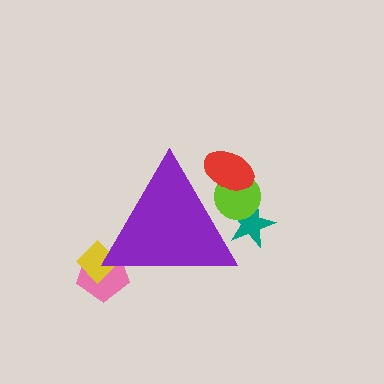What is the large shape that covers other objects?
A purple triangle.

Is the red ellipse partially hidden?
Yes, the red ellipse is partially hidden behind the purple triangle.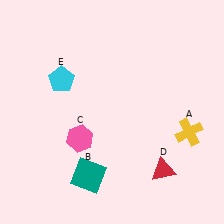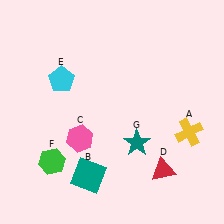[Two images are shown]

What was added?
A green hexagon (F), a teal star (G) were added in Image 2.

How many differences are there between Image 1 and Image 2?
There are 2 differences between the two images.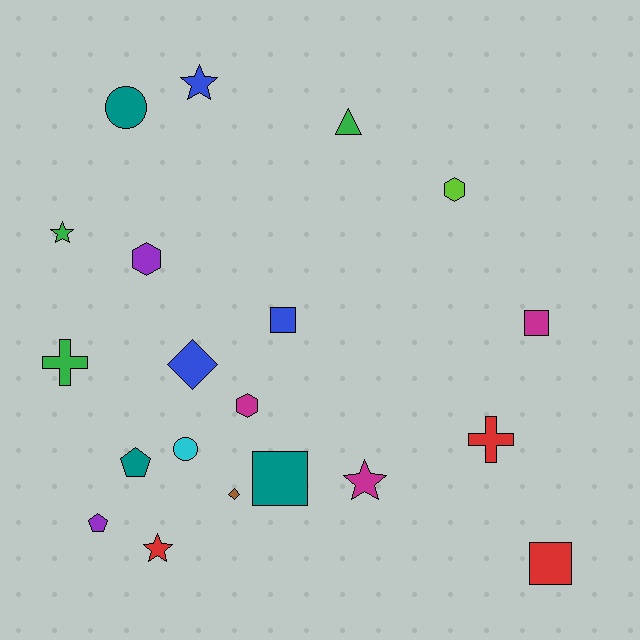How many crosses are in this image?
There are 2 crosses.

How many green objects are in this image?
There are 3 green objects.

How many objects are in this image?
There are 20 objects.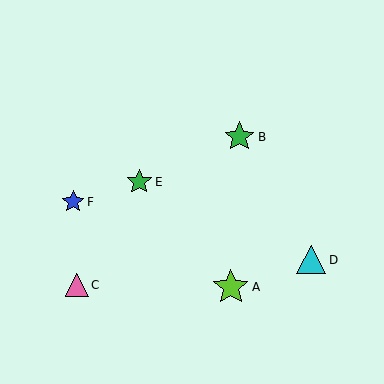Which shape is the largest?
The lime star (labeled A) is the largest.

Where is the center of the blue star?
The center of the blue star is at (73, 202).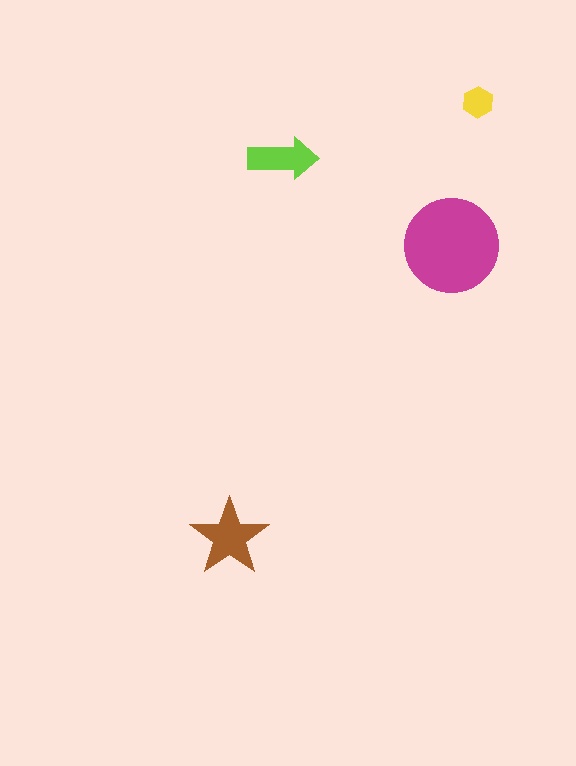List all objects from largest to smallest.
The magenta circle, the brown star, the lime arrow, the yellow hexagon.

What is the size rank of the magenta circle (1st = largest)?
1st.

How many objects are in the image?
There are 4 objects in the image.